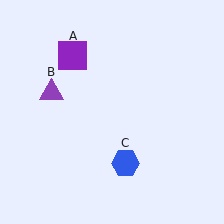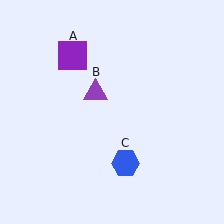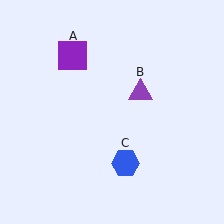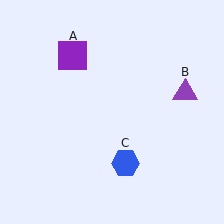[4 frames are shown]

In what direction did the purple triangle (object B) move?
The purple triangle (object B) moved right.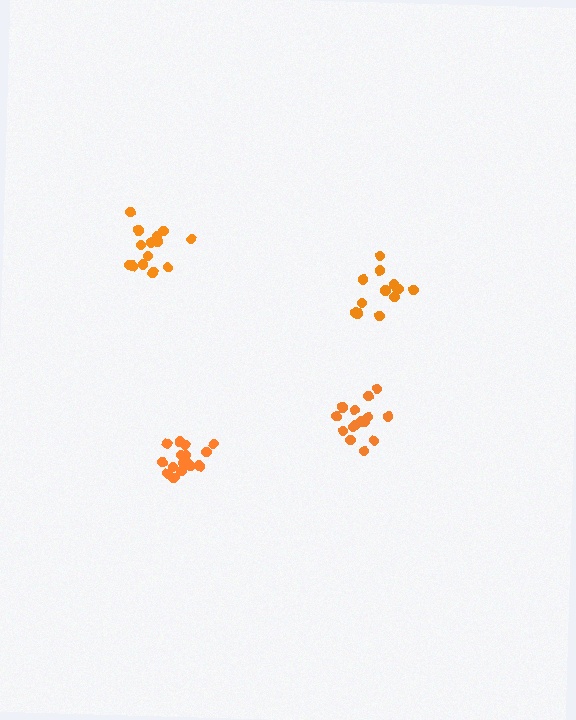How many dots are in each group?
Group 1: 15 dots, Group 2: 17 dots, Group 3: 16 dots, Group 4: 13 dots (61 total).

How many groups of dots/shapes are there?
There are 4 groups.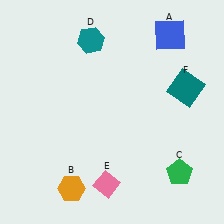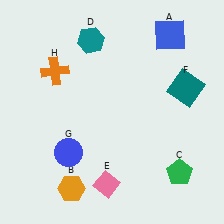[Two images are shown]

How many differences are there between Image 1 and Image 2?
There are 2 differences between the two images.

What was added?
A blue circle (G), an orange cross (H) were added in Image 2.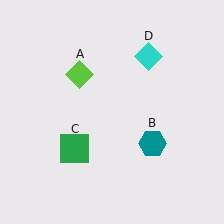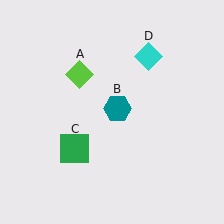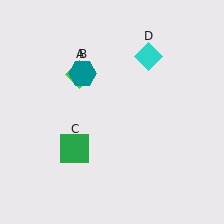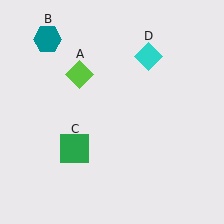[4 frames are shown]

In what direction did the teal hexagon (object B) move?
The teal hexagon (object B) moved up and to the left.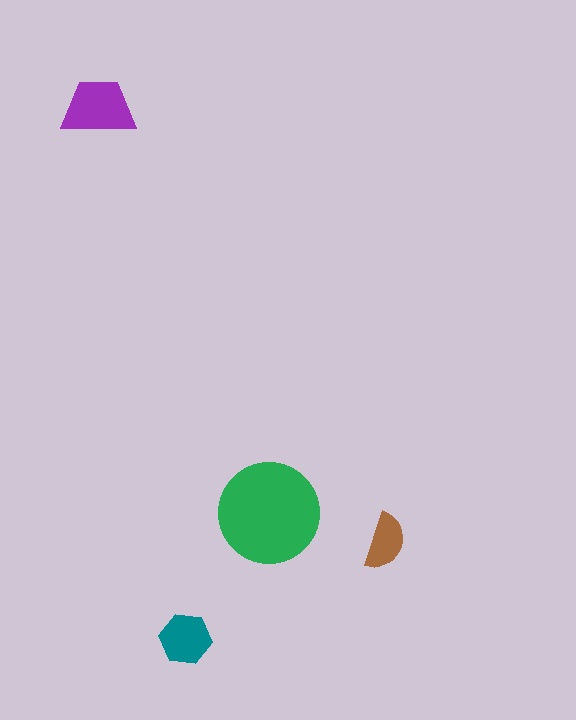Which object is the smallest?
The brown semicircle.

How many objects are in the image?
There are 4 objects in the image.